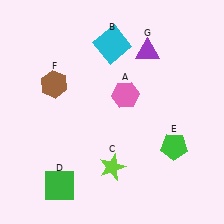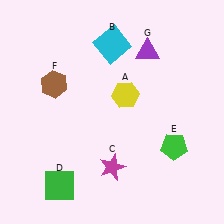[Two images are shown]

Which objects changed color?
A changed from pink to yellow. C changed from lime to magenta.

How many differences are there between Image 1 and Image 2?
There are 2 differences between the two images.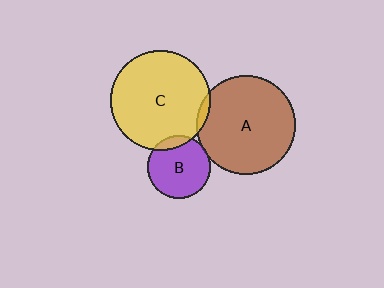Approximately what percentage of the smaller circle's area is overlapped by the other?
Approximately 10%.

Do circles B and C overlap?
Yes.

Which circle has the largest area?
Circle C (yellow).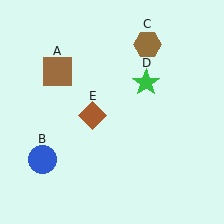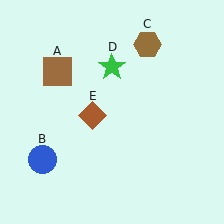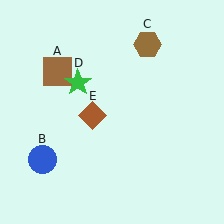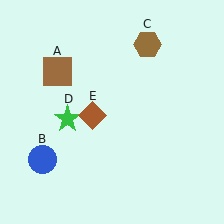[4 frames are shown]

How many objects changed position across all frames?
1 object changed position: green star (object D).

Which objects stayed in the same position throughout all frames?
Brown square (object A) and blue circle (object B) and brown hexagon (object C) and brown diamond (object E) remained stationary.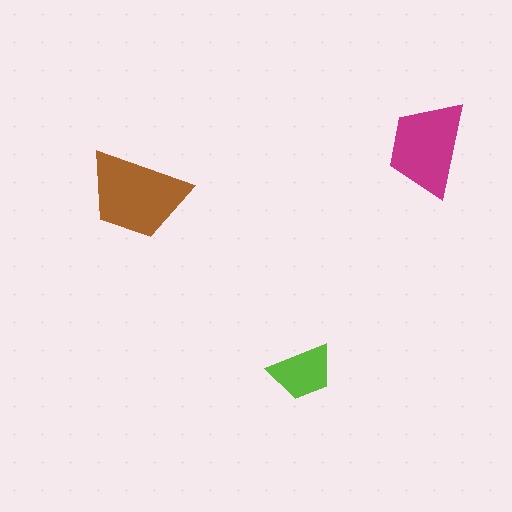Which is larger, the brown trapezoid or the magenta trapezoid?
The brown one.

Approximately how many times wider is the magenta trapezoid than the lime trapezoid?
About 1.5 times wider.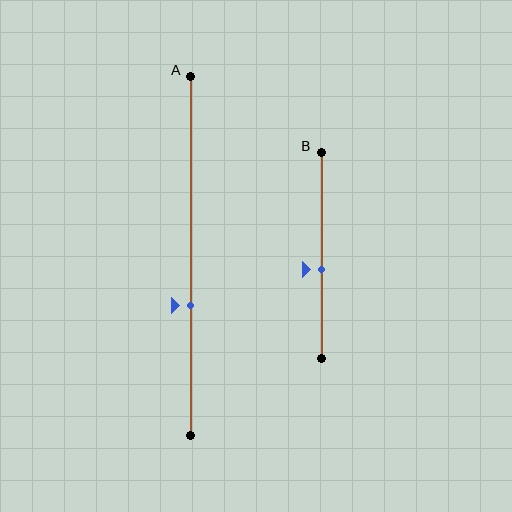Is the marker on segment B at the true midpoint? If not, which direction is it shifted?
No, the marker on segment B is shifted downward by about 7% of the segment length.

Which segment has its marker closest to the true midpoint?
Segment B has its marker closest to the true midpoint.